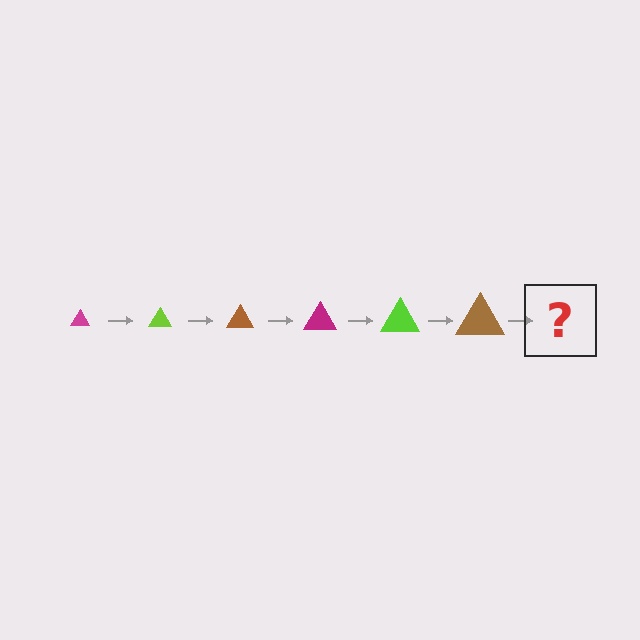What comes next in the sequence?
The next element should be a magenta triangle, larger than the previous one.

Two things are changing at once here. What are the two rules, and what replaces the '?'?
The two rules are that the triangle grows larger each step and the color cycles through magenta, lime, and brown. The '?' should be a magenta triangle, larger than the previous one.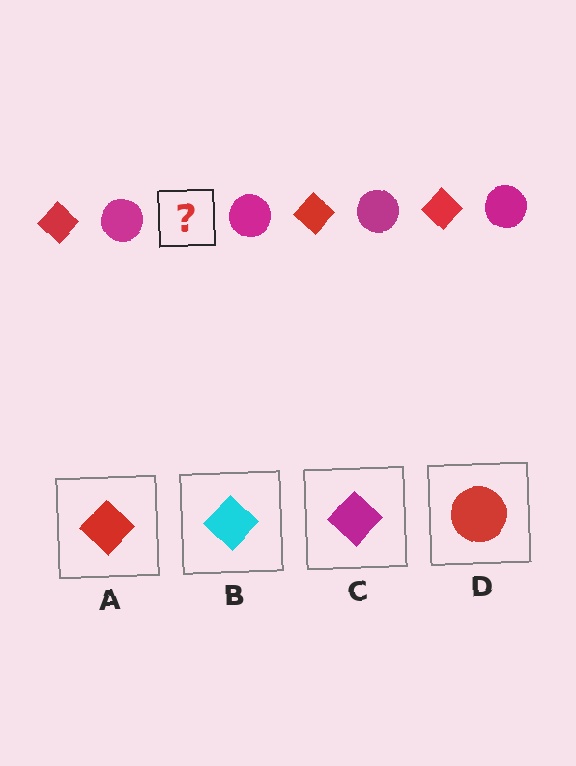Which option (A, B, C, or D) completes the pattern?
A.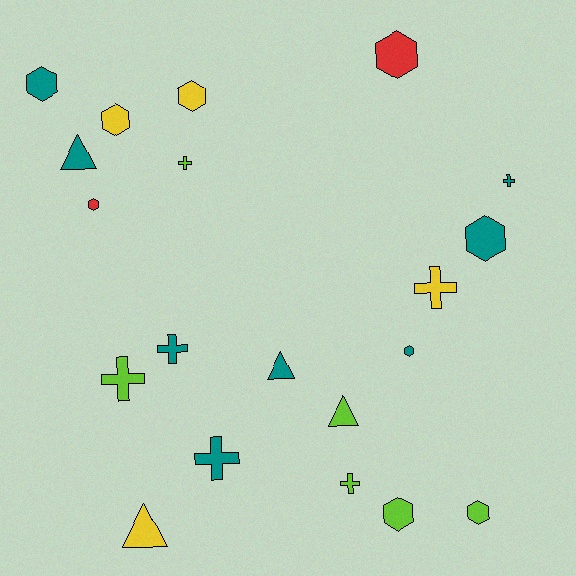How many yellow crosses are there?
There is 1 yellow cross.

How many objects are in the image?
There are 20 objects.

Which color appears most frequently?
Teal, with 8 objects.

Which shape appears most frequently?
Hexagon, with 9 objects.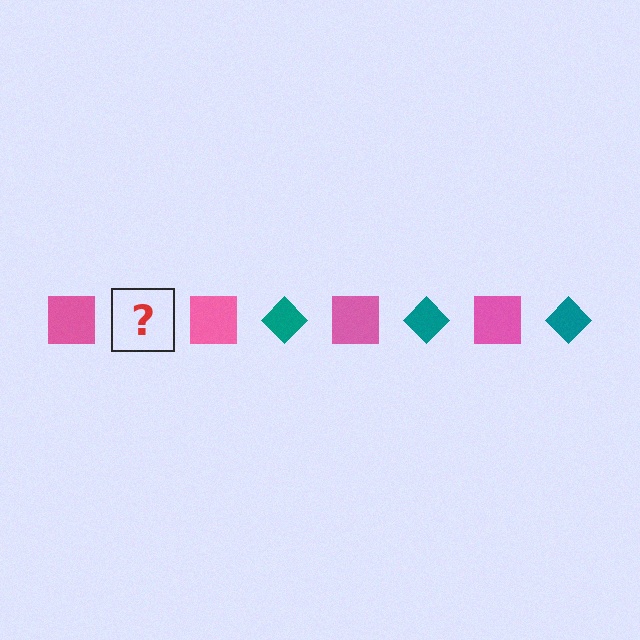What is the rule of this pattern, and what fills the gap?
The rule is that the pattern alternates between pink square and teal diamond. The gap should be filled with a teal diamond.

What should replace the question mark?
The question mark should be replaced with a teal diamond.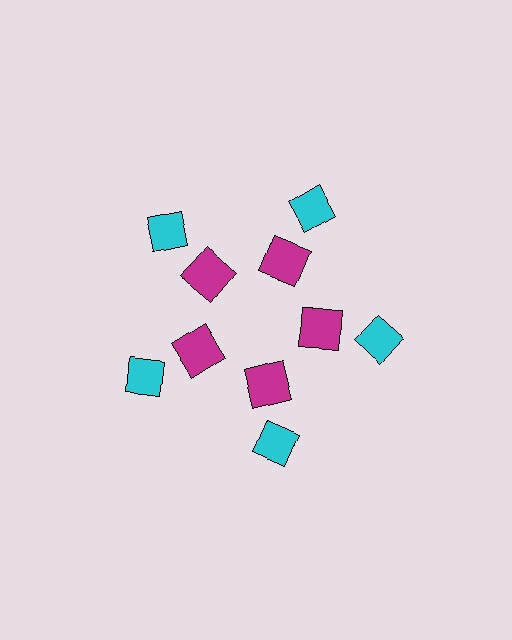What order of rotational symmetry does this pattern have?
This pattern has 5-fold rotational symmetry.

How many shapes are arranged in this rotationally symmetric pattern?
There are 10 shapes, arranged in 5 groups of 2.